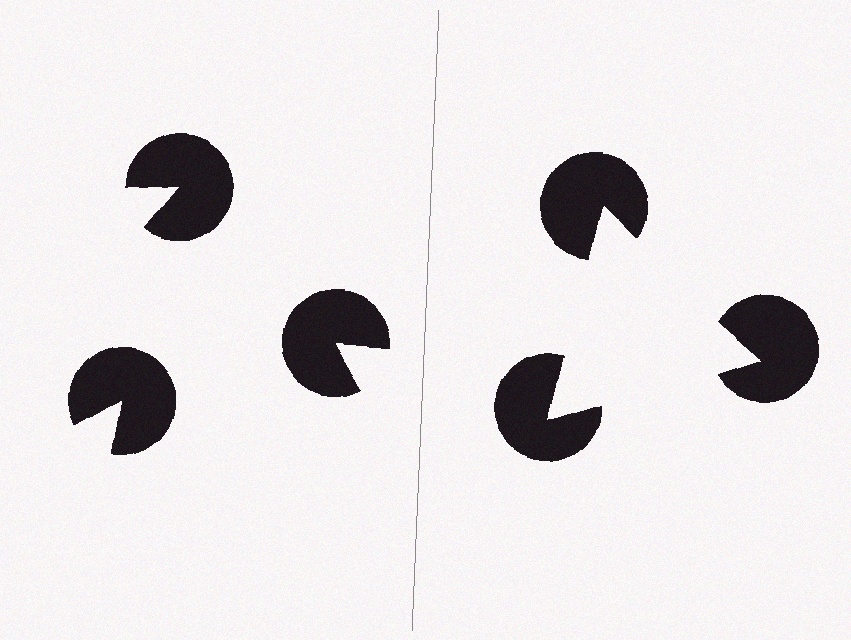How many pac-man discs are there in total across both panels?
6 — 3 on each side.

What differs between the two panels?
The pac-man discs are positioned identically on both sides; only the wedge orientations differ. On the right they align to a triangle; on the left they are misaligned.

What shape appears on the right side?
An illusory triangle.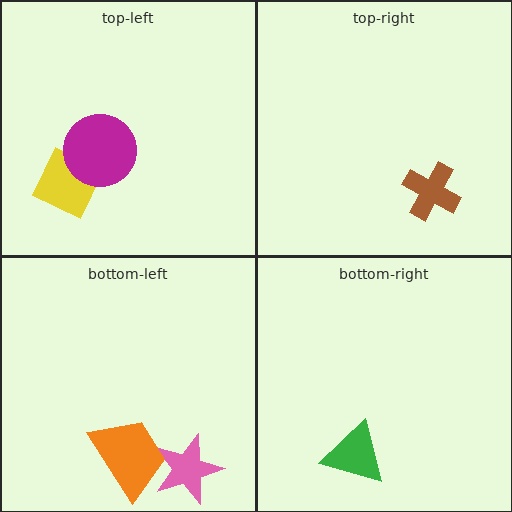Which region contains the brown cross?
The top-right region.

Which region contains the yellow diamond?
The top-left region.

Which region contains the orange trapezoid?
The bottom-left region.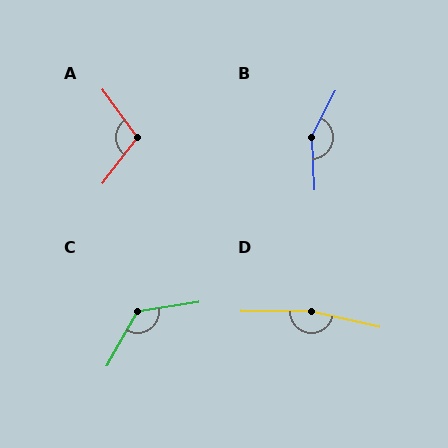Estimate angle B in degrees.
Approximately 149 degrees.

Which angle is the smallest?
A, at approximately 107 degrees.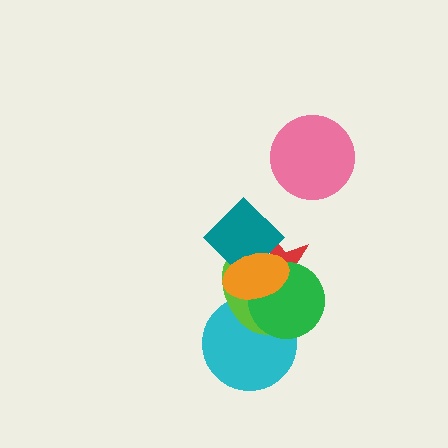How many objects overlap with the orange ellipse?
5 objects overlap with the orange ellipse.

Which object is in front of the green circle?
The orange ellipse is in front of the green circle.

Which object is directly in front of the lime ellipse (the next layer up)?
The red star is directly in front of the lime ellipse.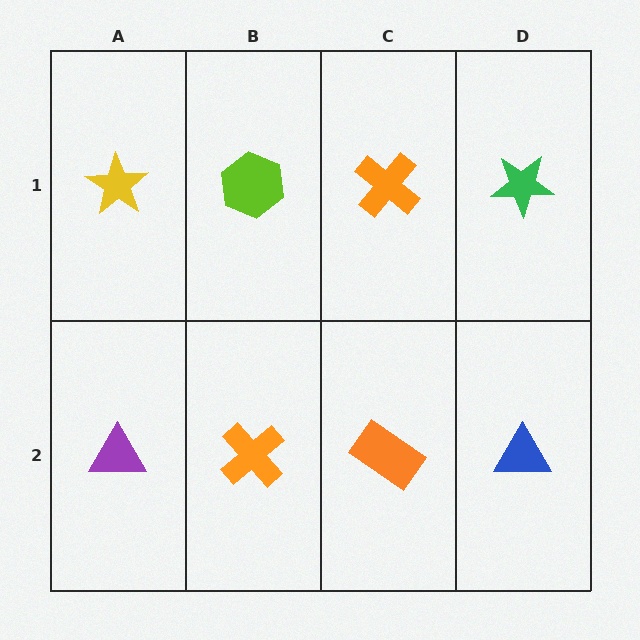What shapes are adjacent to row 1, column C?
An orange rectangle (row 2, column C), a lime hexagon (row 1, column B), a green star (row 1, column D).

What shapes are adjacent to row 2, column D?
A green star (row 1, column D), an orange rectangle (row 2, column C).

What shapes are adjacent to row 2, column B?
A lime hexagon (row 1, column B), a purple triangle (row 2, column A), an orange rectangle (row 2, column C).